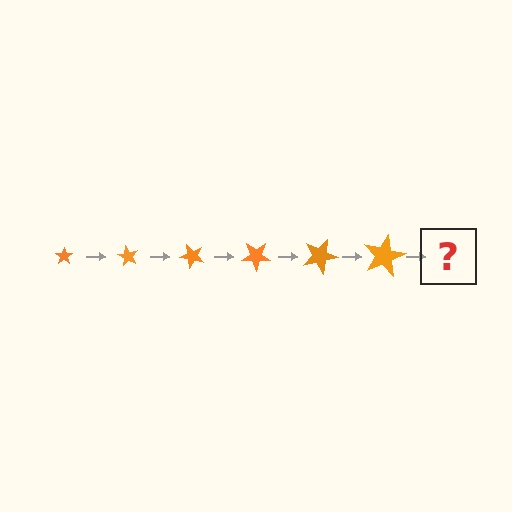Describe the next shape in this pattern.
It should be a star, larger than the previous one and rotated 360 degrees from the start.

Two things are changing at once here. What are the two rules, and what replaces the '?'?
The two rules are that the star grows larger each step and it rotates 60 degrees each step. The '?' should be a star, larger than the previous one and rotated 360 degrees from the start.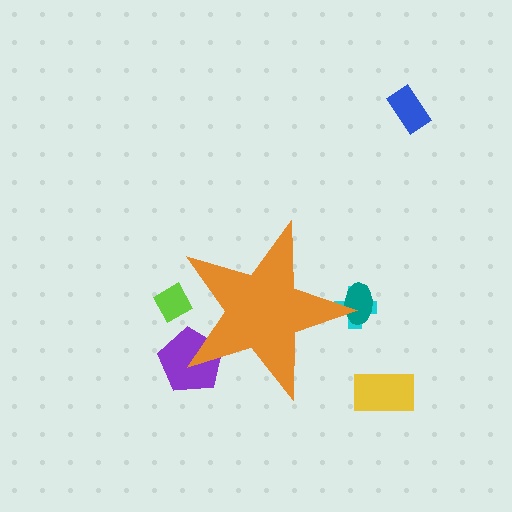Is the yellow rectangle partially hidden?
No, the yellow rectangle is fully visible.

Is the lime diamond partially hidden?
Yes, the lime diamond is partially hidden behind the orange star.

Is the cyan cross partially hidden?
Yes, the cyan cross is partially hidden behind the orange star.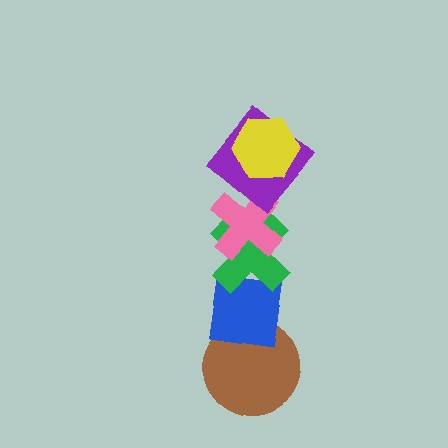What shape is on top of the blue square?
The green cross is on top of the blue square.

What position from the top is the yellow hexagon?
The yellow hexagon is 1st from the top.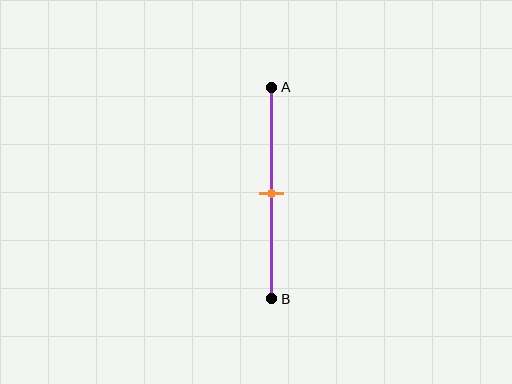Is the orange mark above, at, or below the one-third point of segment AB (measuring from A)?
The orange mark is below the one-third point of segment AB.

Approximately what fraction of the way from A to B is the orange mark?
The orange mark is approximately 50% of the way from A to B.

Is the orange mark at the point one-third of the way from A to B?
No, the mark is at about 50% from A, not at the 33% one-third point.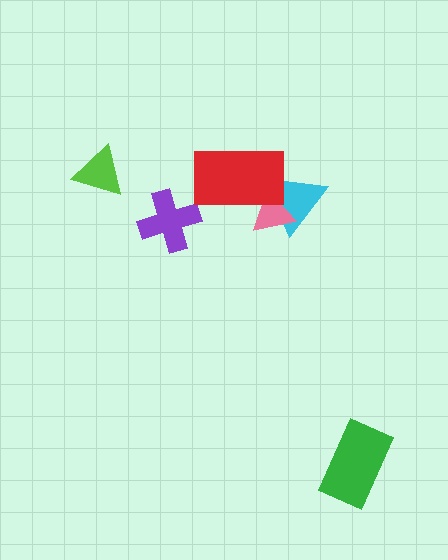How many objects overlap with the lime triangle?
0 objects overlap with the lime triangle.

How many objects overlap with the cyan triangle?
2 objects overlap with the cyan triangle.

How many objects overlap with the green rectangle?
0 objects overlap with the green rectangle.